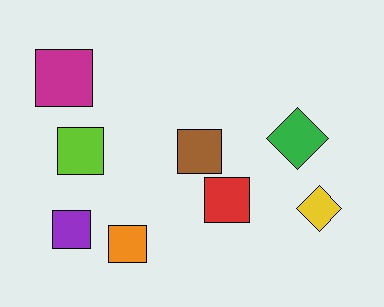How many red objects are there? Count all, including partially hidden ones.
There is 1 red object.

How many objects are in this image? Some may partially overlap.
There are 8 objects.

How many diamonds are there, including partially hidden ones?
There are 2 diamonds.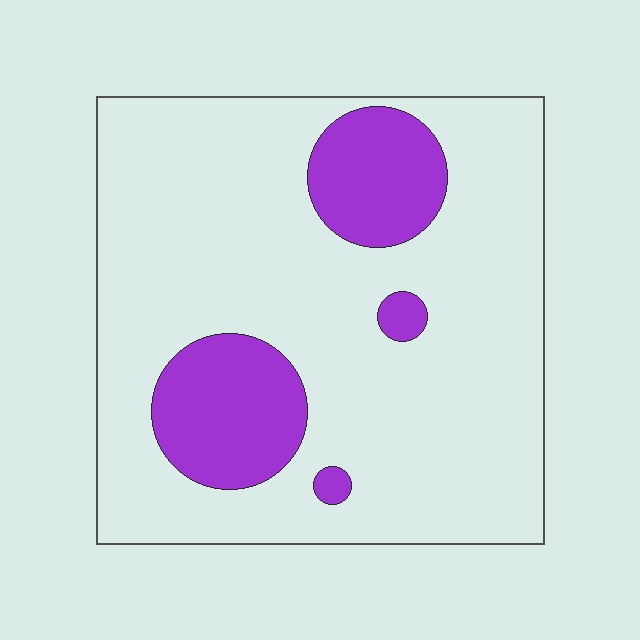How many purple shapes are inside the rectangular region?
4.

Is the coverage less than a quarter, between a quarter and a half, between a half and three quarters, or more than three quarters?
Less than a quarter.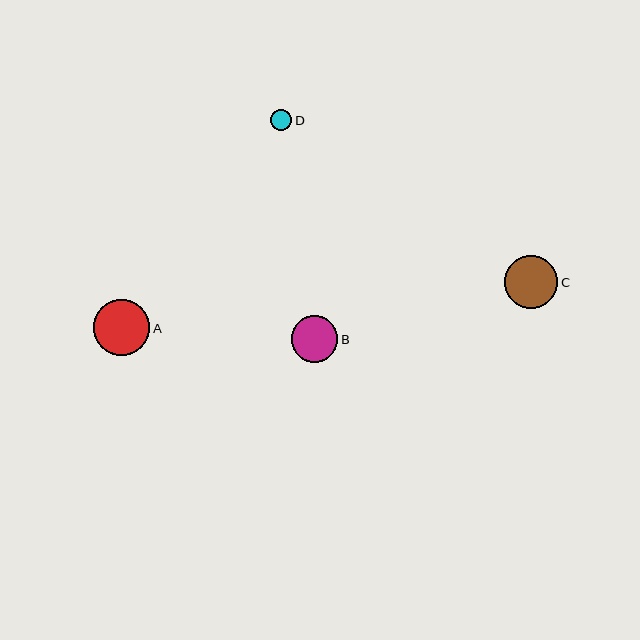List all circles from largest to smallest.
From largest to smallest: A, C, B, D.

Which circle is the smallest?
Circle D is the smallest with a size of approximately 21 pixels.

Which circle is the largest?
Circle A is the largest with a size of approximately 56 pixels.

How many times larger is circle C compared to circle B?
Circle C is approximately 1.1 times the size of circle B.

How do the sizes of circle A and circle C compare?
Circle A and circle C are approximately the same size.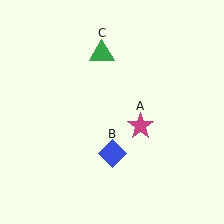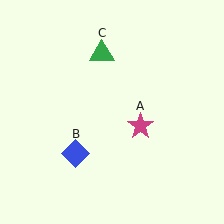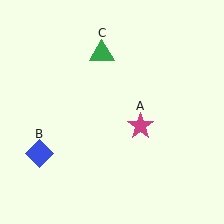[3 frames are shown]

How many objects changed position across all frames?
1 object changed position: blue diamond (object B).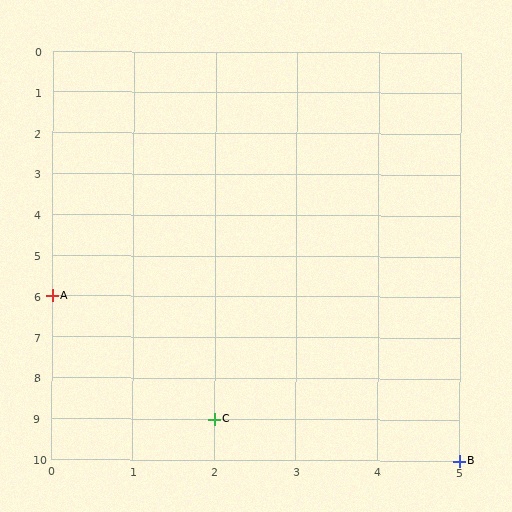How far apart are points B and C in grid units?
Points B and C are 3 columns and 1 row apart (about 3.2 grid units diagonally).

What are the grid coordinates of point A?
Point A is at grid coordinates (0, 6).